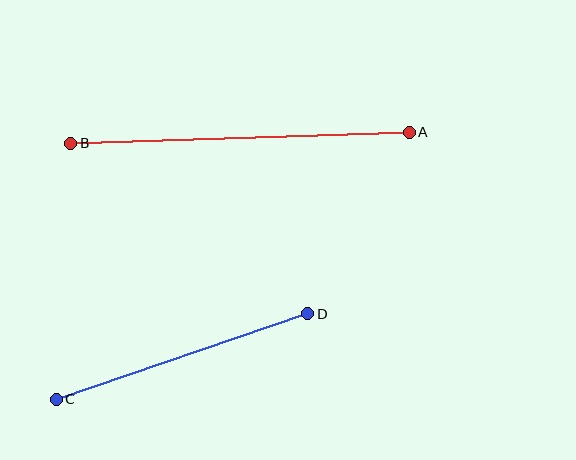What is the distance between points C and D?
The distance is approximately 265 pixels.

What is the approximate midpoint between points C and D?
The midpoint is at approximately (182, 356) pixels.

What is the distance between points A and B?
The distance is approximately 339 pixels.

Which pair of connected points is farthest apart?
Points A and B are farthest apart.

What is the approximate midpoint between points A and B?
The midpoint is at approximately (240, 138) pixels.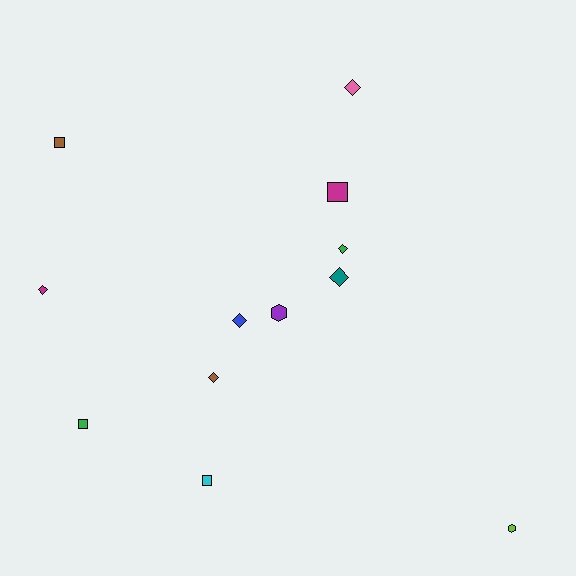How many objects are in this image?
There are 12 objects.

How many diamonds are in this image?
There are 6 diamonds.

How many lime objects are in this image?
There is 1 lime object.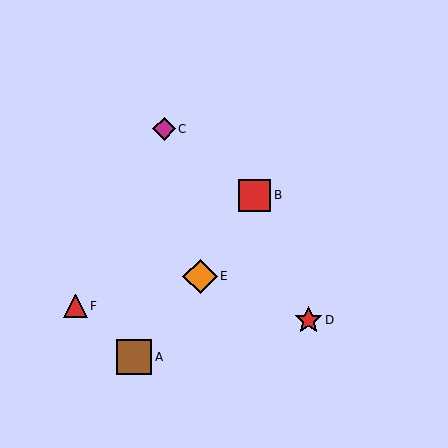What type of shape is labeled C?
Shape C is a magenta diamond.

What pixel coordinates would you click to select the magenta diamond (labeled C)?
Click at (164, 129) to select the magenta diamond C.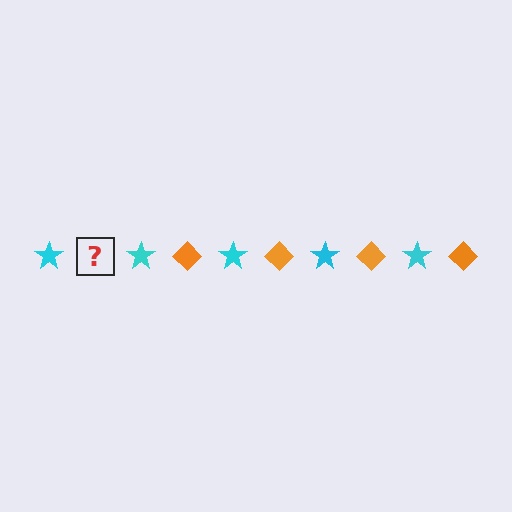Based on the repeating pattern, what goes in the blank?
The blank should be an orange diamond.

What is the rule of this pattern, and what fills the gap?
The rule is that the pattern alternates between cyan star and orange diamond. The gap should be filled with an orange diamond.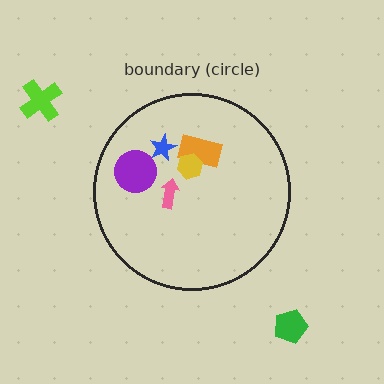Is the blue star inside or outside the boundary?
Inside.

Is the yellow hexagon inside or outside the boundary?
Inside.